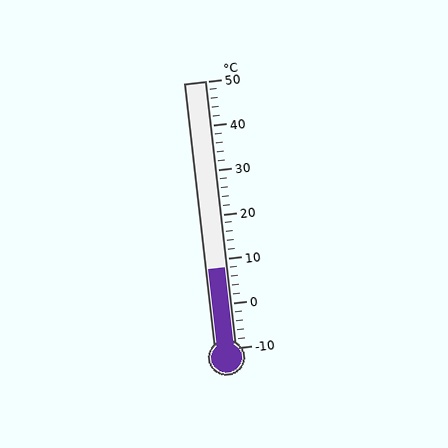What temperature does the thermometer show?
The thermometer shows approximately 8°C.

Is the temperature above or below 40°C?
The temperature is below 40°C.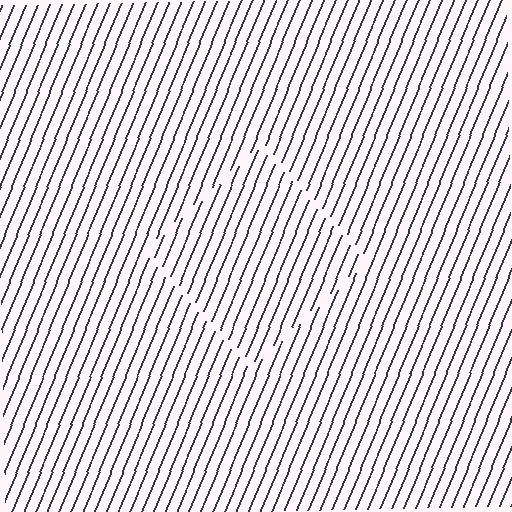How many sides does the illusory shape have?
4 sides — the line-ends trace a square.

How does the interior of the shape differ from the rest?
The interior of the shape contains the same grating, shifted by half a period — the contour is defined by the phase discontinuity where line-ends from the inner and outer gratings abut.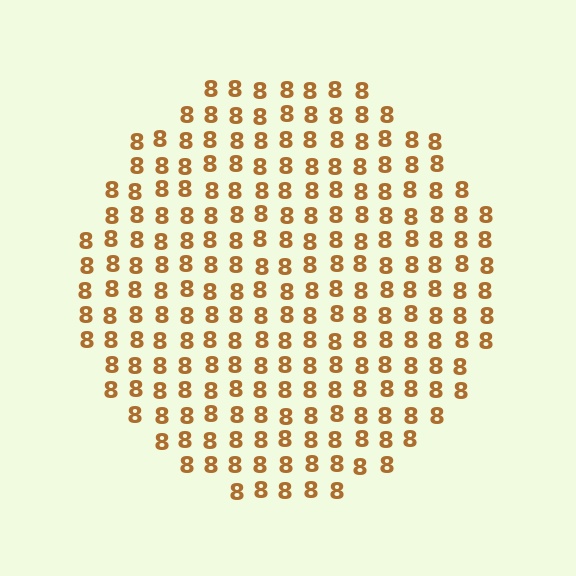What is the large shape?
The large shape is a circle.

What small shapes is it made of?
It is made of small digit 8's.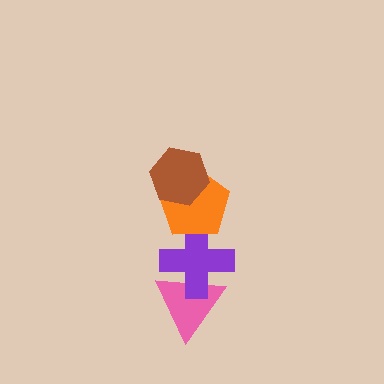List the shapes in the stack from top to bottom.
From top to bottom: the brown hexagon, the orange pentagon, the purple cross, the pink triangle.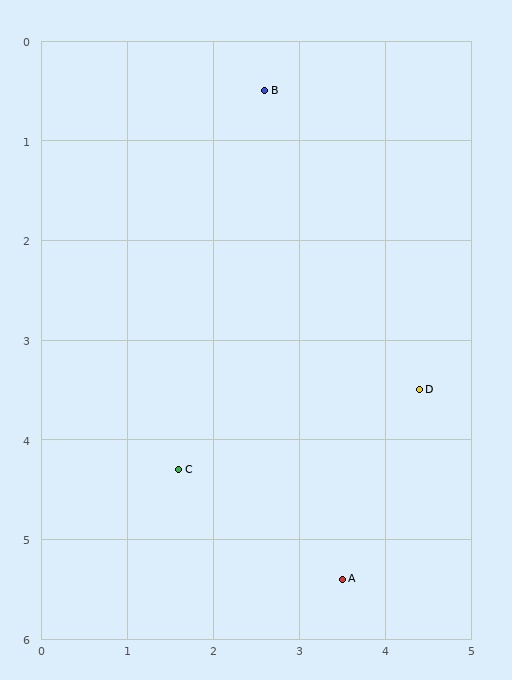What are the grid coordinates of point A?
Point A is at approximately (3.5, 5.4).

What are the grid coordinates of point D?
Point D is at approximately (4.4, 3.5).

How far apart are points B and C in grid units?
Points B and C are about 3.9 grid units apart.